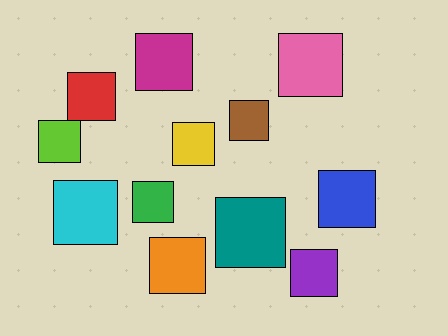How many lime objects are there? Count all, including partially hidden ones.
There is 1 lime object.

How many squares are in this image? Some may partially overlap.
There are 12 squares.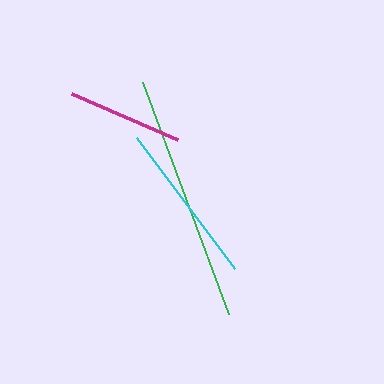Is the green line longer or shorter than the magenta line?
The green line is longer than the magenta line.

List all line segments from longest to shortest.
From longest to shortest: green, cyan, magenta.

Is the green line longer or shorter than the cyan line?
The green line is longer than the cyan line.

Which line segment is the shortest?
The magenta line is the shortest at approximately 116 pixels.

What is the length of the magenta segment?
The magenta segment is approximately 116 pixels long.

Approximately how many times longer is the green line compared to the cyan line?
The green line is approximately 1.5 times the length of the cyan line.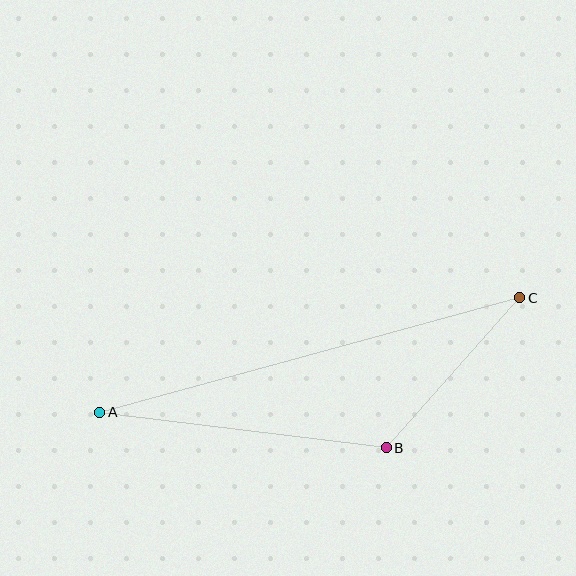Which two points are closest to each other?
Points B and C are closest to each other.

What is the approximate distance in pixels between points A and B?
The distance between A and B is approximately 289 pixels.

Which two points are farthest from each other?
Points A and C are farthest from each other.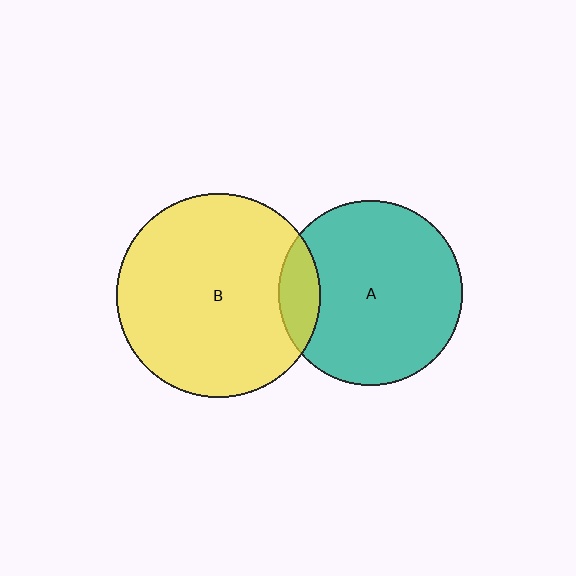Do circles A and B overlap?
Yes.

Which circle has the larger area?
Circle B (yellow).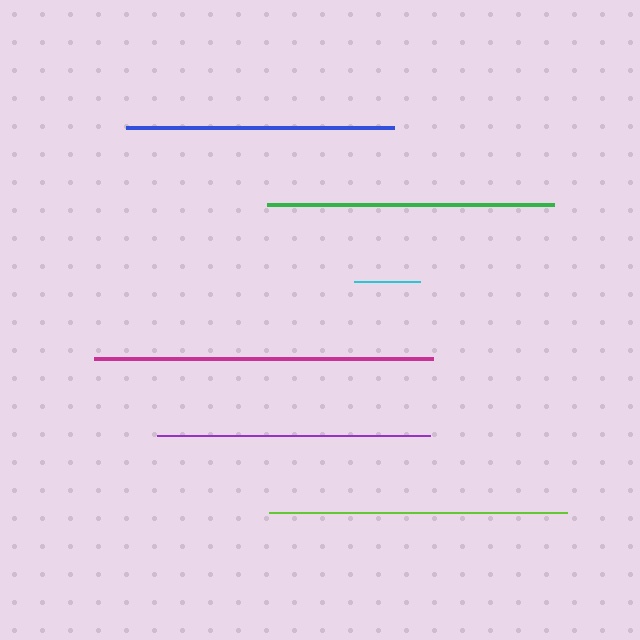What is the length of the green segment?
The green segment is approximately 287 pixels long.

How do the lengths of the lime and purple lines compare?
The lime and purple lines are approximately the same length.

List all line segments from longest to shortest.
From longest to shortest: magenta, lime, green, purple, blue, cyan.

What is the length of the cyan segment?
The cyan segment is approximately 66 pixels long.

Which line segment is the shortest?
The cyan line is the shortest at approximately 66 pixels.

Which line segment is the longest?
The magenta line is the longest at approximately 339 pixels.